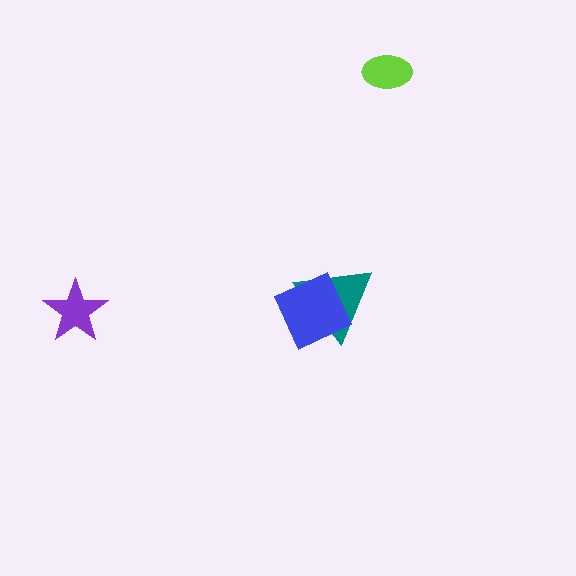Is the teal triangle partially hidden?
Yes, it is partially covered by another shape.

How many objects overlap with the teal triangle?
1 object overlaps with the teal triangle.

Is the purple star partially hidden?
No, no other shape covers it.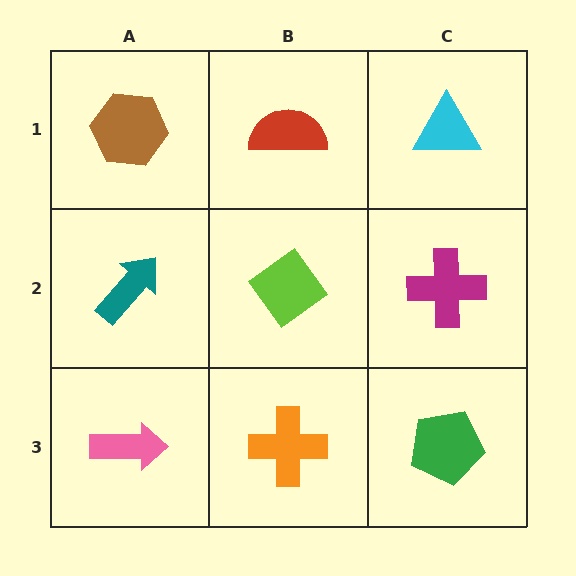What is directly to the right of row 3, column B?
A green pentagon.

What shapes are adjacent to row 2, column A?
A brown hexagon (row 1, column A), a pink arrow (row 3, column A), a lime diamond (row 2, column B).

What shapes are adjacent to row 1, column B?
A lime diamond (row 2, column B), a brown hexagon (row 1, column A), a cyan triangle (row 1, column C).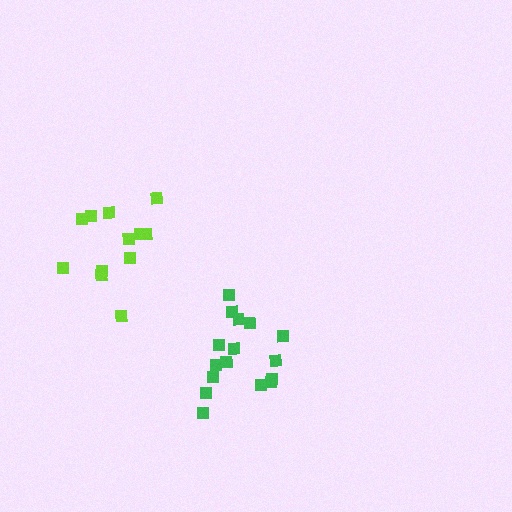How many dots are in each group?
Group 1: 12 dots, Group 2: 16 dots (28 total).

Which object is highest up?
The lime cluster is topmost.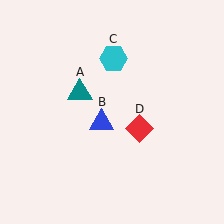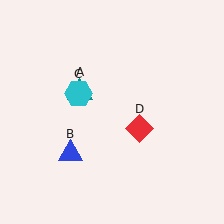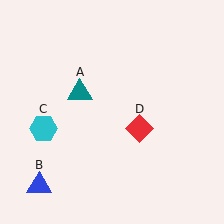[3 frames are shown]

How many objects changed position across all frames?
2 objects changed position: blue triangle (object B), cyan hexagon (object C).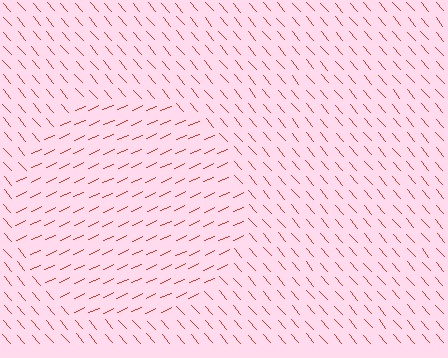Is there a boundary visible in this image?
Yes, there is a texture boundary formed by a change in line orientation.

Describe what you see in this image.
The image is filled with small red line segments. A circle region in the image has lines oriented differently from the surrounding lines, creating a visible texture boundary.